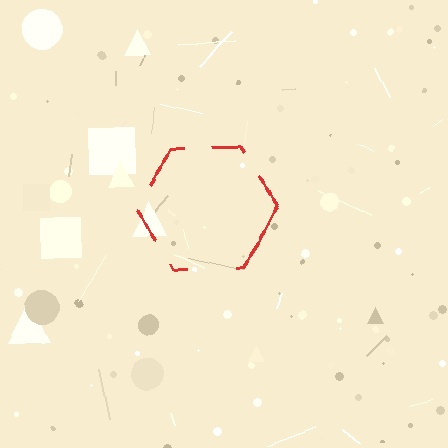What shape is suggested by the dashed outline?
The dashed outline suggests a hexagon.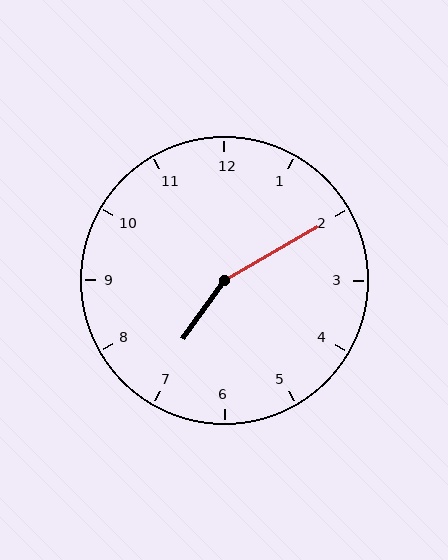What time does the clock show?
7:10.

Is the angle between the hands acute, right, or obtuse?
It is obtuse.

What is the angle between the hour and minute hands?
Approximately 155 degrees.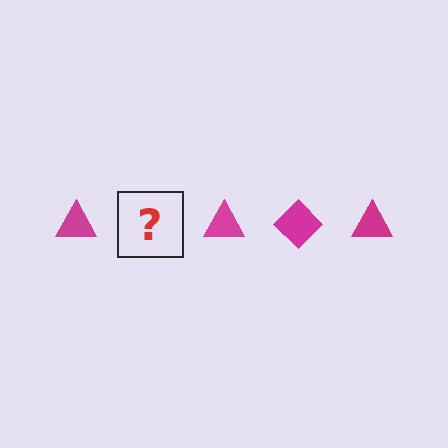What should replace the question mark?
The question mark should be replaced with a magenta diamond.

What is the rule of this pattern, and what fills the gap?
The rule is that the pattern cycles through triangle, diamond shapes in magenta. The gap should be filled with a magenta diamond.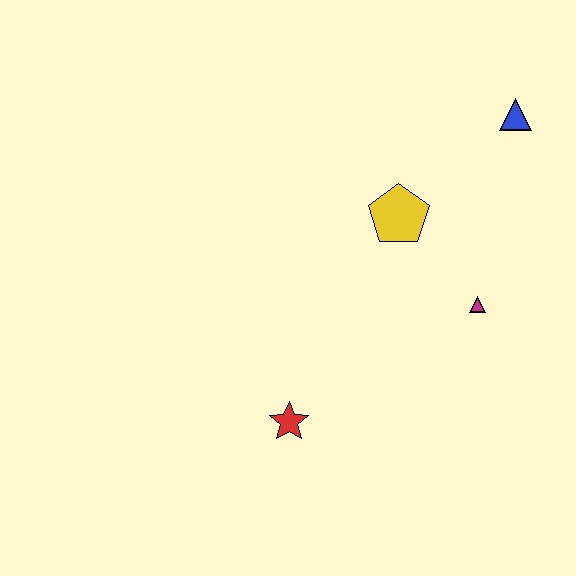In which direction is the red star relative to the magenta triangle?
The red star is to the left of the magenta triangle.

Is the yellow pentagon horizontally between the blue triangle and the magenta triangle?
No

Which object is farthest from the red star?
The blue triangle is farthest from the red star.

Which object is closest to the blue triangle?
The yellow pentagon is closest to the blue triangle.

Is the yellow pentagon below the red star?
No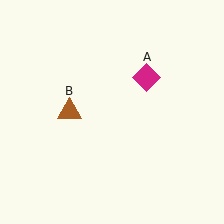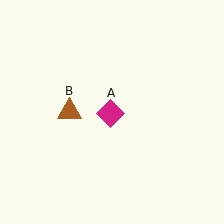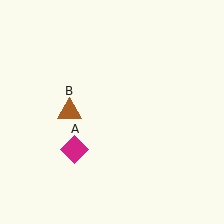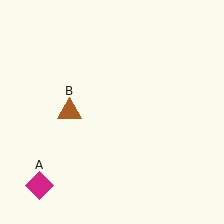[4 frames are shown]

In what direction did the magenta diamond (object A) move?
The magenta diamond (object A) moved down and to the left.